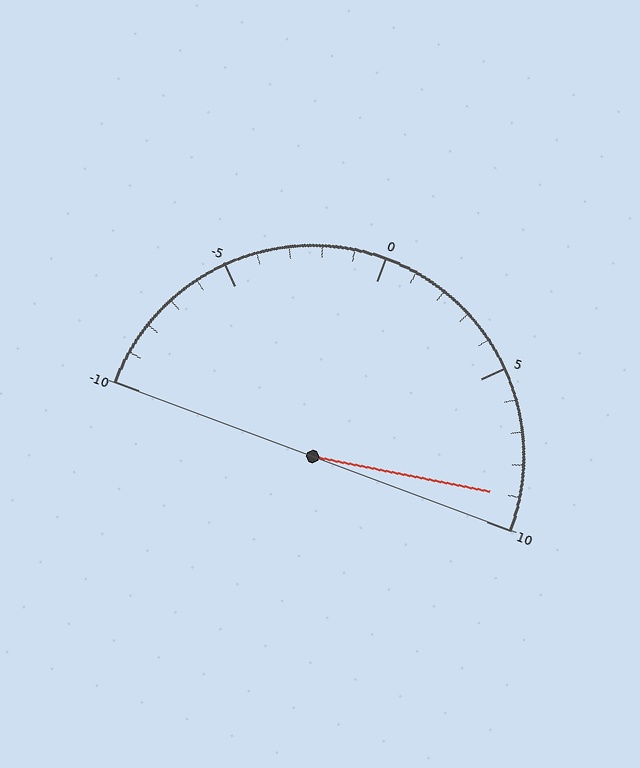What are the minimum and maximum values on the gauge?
The gauge ranges from -10 to 10.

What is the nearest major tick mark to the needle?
The nearest major tick mark is 10.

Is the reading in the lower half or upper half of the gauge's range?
The reading is in the upper half of the range (-10 to 10).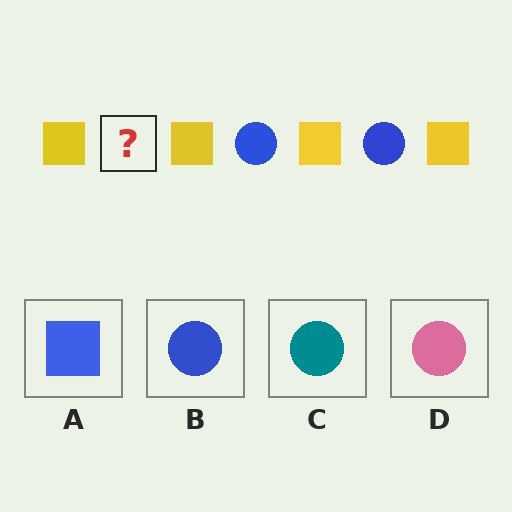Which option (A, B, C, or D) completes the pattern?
B.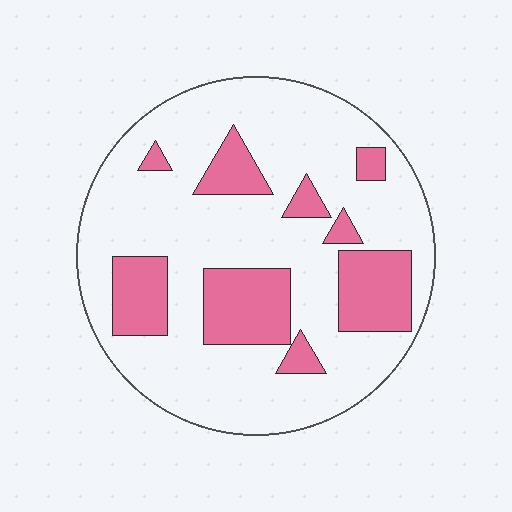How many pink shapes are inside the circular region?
9.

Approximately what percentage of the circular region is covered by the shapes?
Approximately 25%.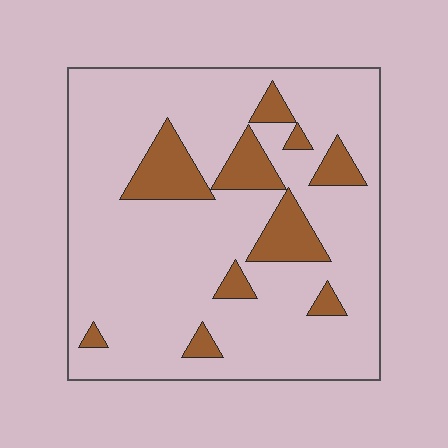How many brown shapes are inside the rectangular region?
10.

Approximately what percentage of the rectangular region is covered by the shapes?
Approximately 15%.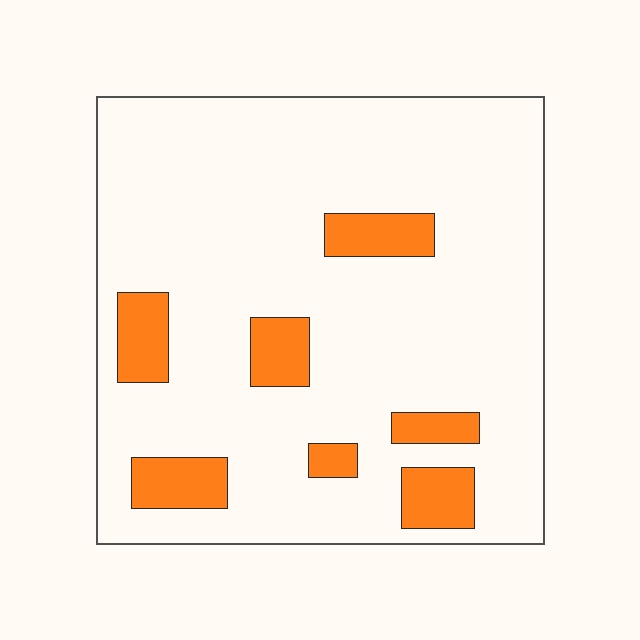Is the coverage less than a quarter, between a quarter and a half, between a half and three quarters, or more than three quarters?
Less than a quarter.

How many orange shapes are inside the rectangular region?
7.